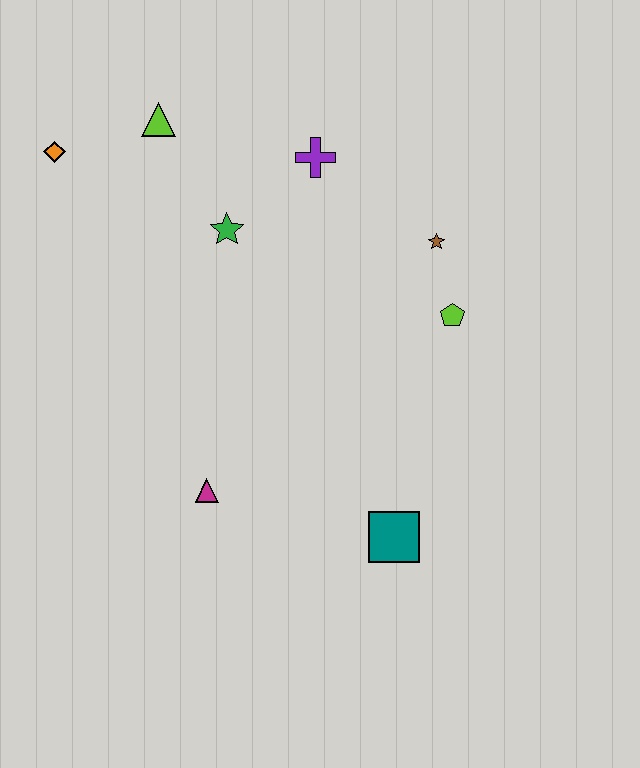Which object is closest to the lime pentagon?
The brown star is closest to the lime pentagon.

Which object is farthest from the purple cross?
The teal square is farthest from the purple cross.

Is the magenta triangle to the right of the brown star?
No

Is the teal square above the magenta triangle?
No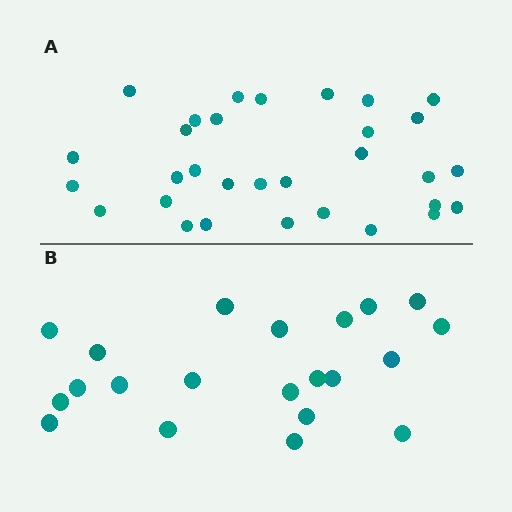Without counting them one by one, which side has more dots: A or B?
Region A (the top region) has more dots.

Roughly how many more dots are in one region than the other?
Region A has roughly 10 or so more dots than region B.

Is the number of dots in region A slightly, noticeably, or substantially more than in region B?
Region A has substantially more. The ratio is roughly 1.5 to 1.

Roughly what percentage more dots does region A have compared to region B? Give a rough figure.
About 50% more.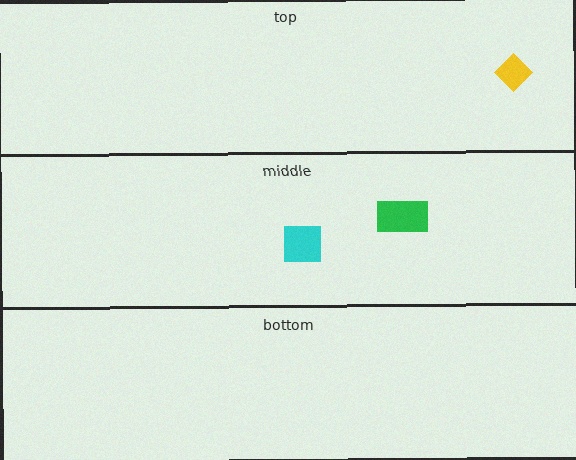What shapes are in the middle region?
The green rectangle, the cyan square.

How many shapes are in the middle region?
2.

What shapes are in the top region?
The yellow diamond.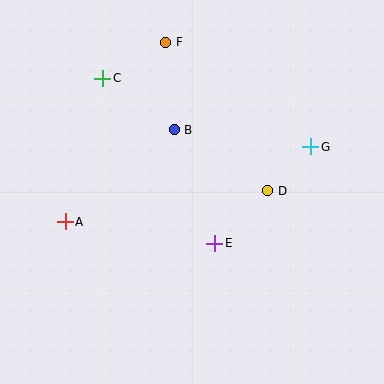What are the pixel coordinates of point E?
Point E is at (215, 243).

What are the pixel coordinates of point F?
Point F is at (166, 42).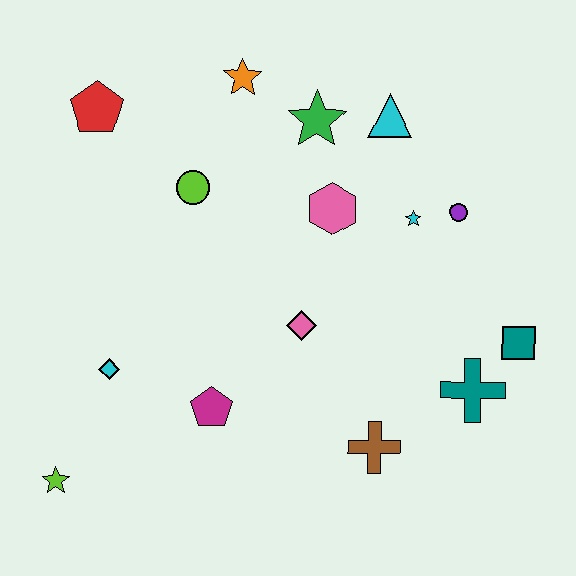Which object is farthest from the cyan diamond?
The teal square is farthest from the cyan diamond.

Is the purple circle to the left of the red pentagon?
No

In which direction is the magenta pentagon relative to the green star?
The magenta pentagon is below the green star.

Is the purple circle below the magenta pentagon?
No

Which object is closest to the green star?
The cyan triangle is closest to the green star.